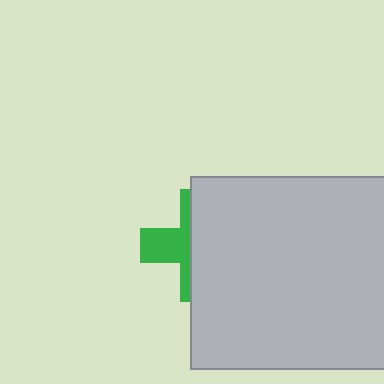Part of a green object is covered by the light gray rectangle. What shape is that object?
It is a cross.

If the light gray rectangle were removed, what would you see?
You would see the complete green cross.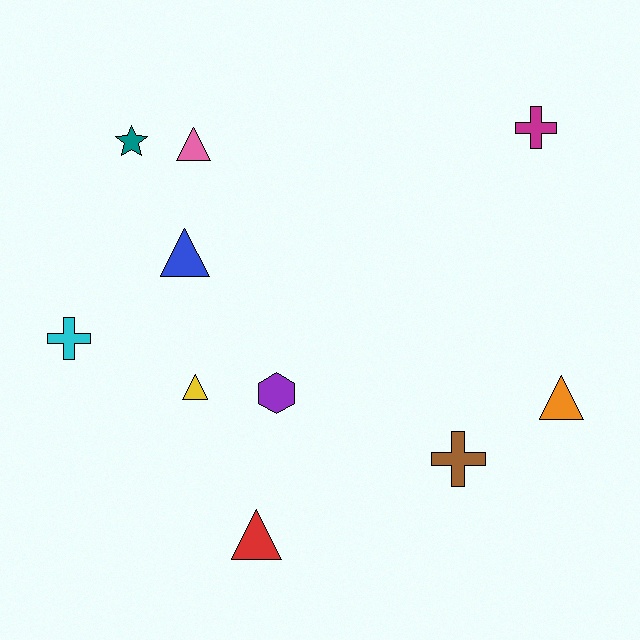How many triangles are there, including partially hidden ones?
There are 5 triangles.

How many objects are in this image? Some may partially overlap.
There are 10 objects.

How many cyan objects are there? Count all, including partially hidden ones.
There is 1 cyan object.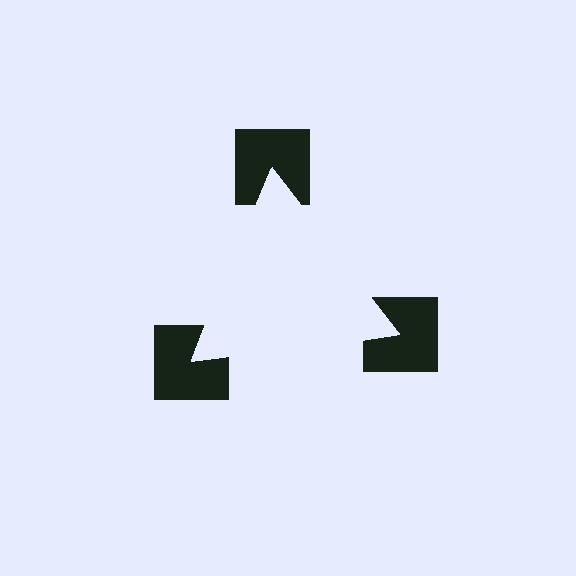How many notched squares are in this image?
There are 3 — one at each vertex of the illusory triangle.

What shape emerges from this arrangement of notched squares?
An illusory triangle — its edges are inferred from the aligned wedge cuts in the notched squares, not physically drawn.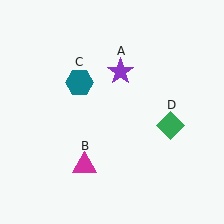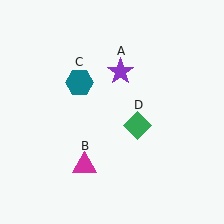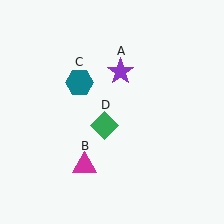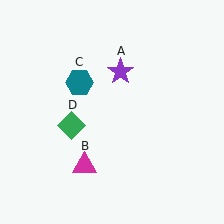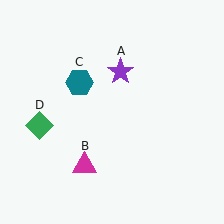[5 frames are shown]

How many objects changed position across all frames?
1 object changed position: green diamond (object D).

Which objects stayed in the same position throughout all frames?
Purple star (object A) and magenta triangle (object B) and teal hexagon (object C) remained stationary.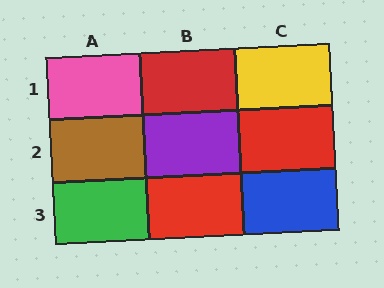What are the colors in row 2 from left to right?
Brown, purple, red.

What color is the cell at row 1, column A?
Pink.